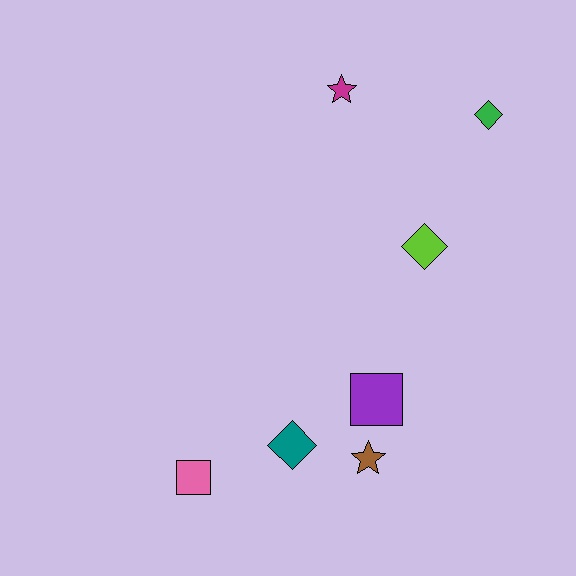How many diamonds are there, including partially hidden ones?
There are 3 diamonds.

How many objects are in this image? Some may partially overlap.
There are 7 objects.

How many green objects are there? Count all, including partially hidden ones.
There is 1 green object.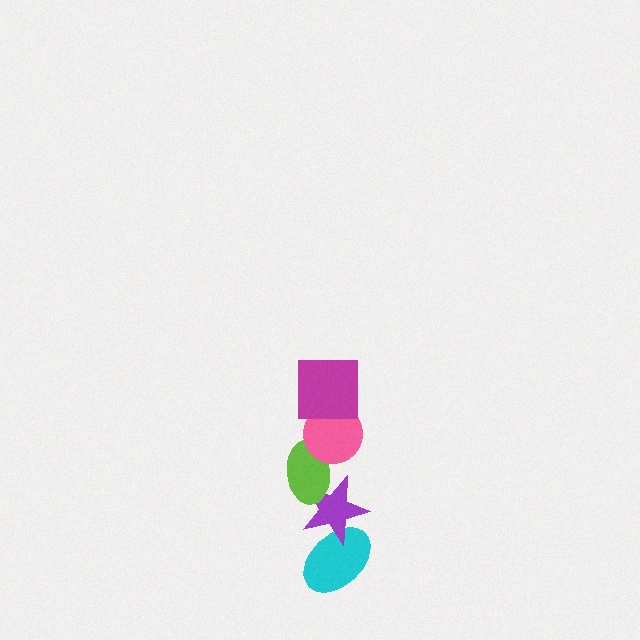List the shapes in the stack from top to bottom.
From top to bottom: the magenta square, the pink circle, the lime ellipse, the purple star, the cyan ellipse.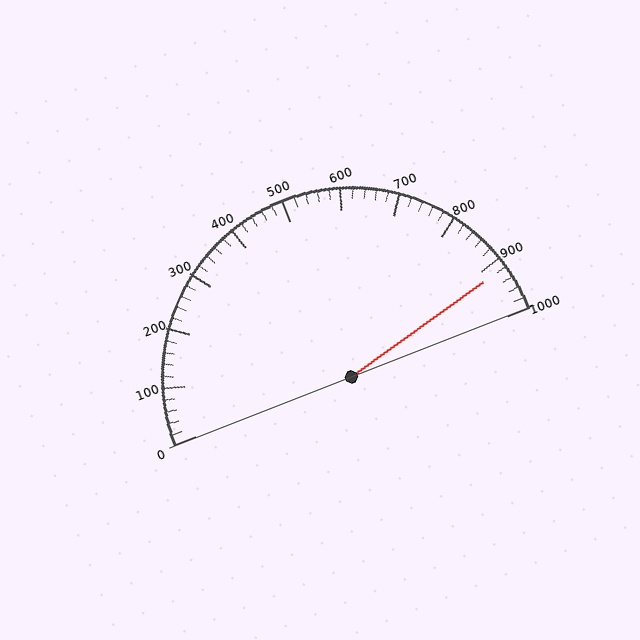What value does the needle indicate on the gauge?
The needle indicates approximately 920.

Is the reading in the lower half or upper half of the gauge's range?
The reading is in the upper half of the range (0 to 1000).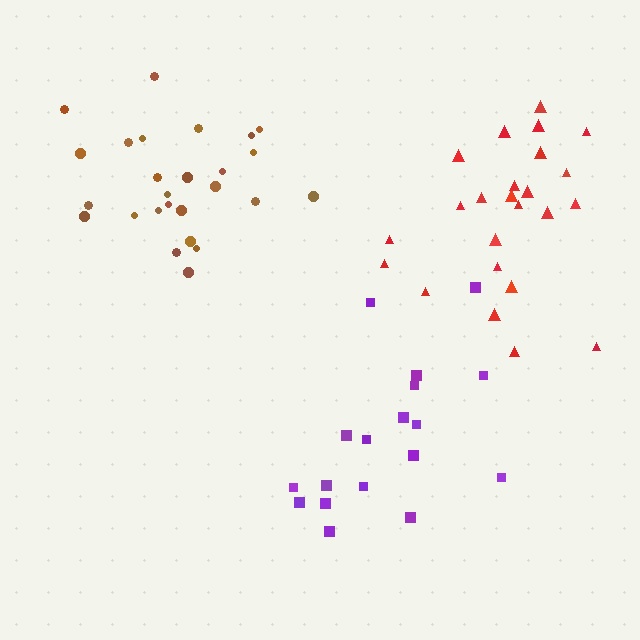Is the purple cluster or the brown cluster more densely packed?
Brown.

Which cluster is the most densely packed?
Brown.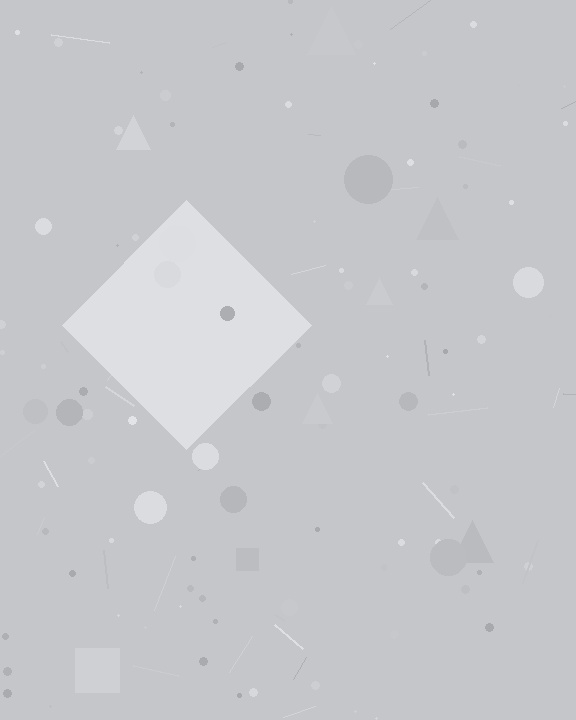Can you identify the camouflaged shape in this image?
The camouflaged shape is a diamond.